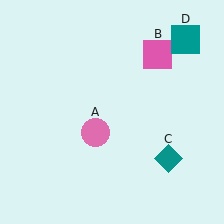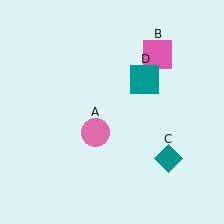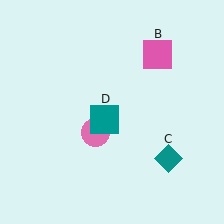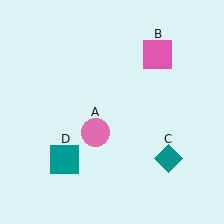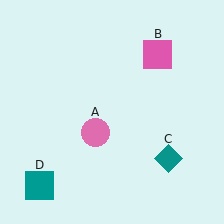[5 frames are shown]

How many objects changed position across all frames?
1 object changed position: teal square (object D).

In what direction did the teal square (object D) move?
The teal square (object D) moved down and to the left.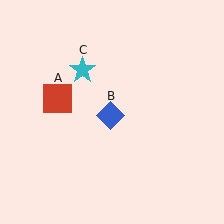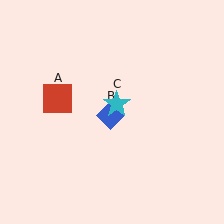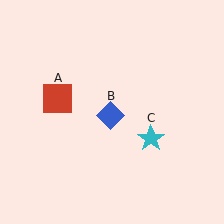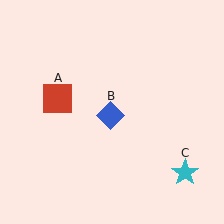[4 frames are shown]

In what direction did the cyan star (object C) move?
The cyan star (object C) moved down and to the right.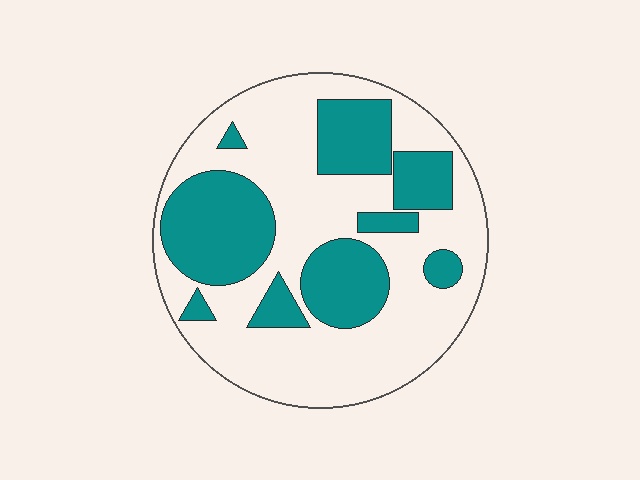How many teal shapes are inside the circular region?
9.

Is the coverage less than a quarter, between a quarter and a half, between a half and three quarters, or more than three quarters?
Between a quarter and a half.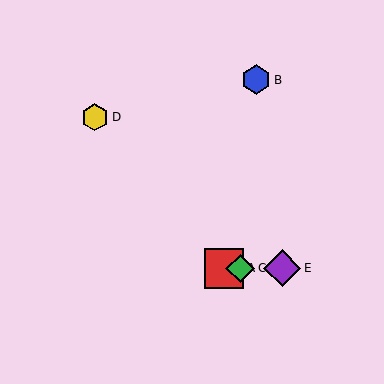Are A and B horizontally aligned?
No, A is at y≈268 and B is at y≈80.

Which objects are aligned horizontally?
Objects A, C, E are aligned horizontally.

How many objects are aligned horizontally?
3 objects (A, C, E) are aligned horizontally.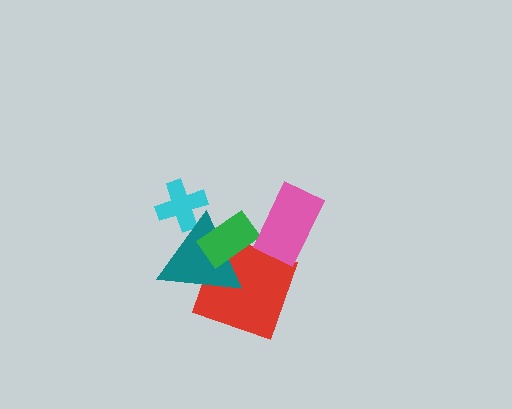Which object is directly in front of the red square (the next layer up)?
The teal triangle is directly in front of the red square.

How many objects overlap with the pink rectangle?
0 objects overlap with the pink rectangle.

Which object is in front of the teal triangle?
The green rectangle is in front of the teal triangle.